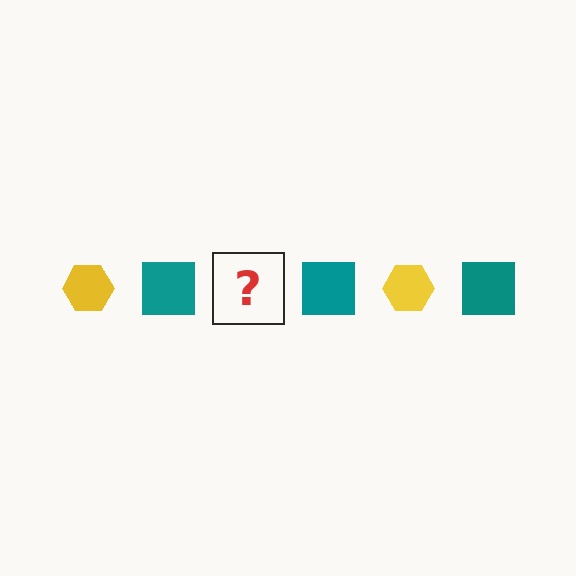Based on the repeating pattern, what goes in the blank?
The blank should be a yellow hexagon.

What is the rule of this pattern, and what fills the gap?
The rule is that the pattern alternates between yellow hexagon and teal square. The gap should be filled with a yellow hexagon.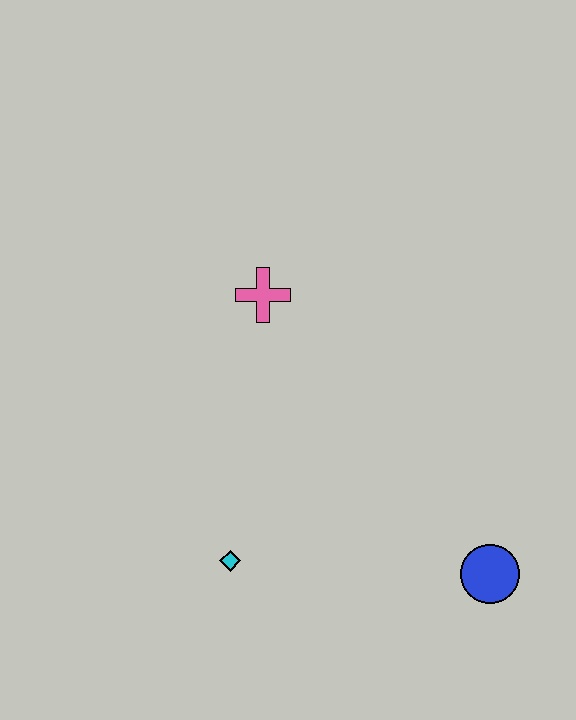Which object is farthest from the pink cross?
The blue circle is farthest from the pink cross.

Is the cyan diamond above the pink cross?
No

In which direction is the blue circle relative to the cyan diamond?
The blue circle is to the right of the cyan diamond.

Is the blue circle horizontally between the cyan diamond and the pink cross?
No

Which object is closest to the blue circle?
The cyan diamond is closest to the blue circle.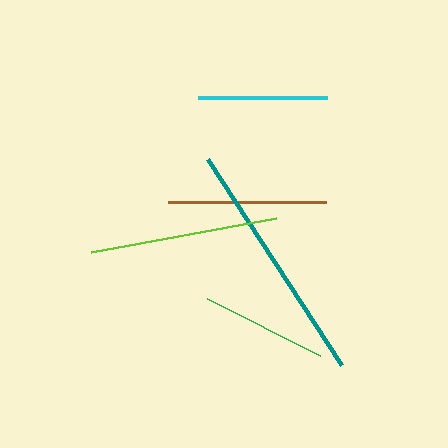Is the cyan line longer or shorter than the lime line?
The lime line is longer than the cyan line.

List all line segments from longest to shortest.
From longest to shortest: teal, lime, brown, cyan, green.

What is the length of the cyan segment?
The cyan segment is approximately 128 pixels long.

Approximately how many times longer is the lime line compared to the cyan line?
The lime line is approximately 1.5 times the length of the cyan line.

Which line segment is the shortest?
The green line is the shortest at approximately 127 pixels.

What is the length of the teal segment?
The teal segment is approximately 246 pixels long.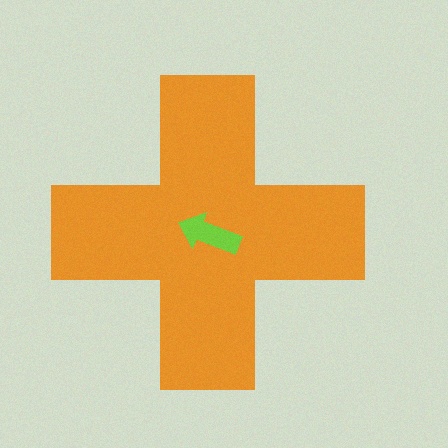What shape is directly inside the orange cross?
The lime arrow.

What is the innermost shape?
The lime arrow.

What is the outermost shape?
The orange cross.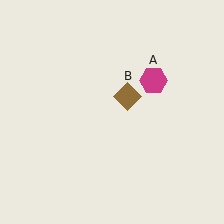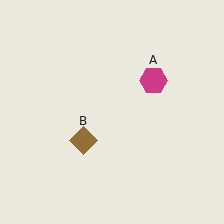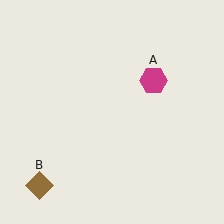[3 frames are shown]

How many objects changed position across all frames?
1 object changed position: brown diamond (object B).